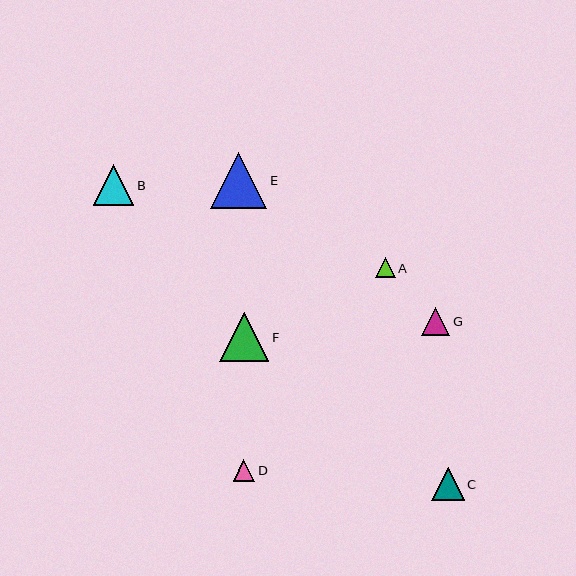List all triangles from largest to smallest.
From largest to smallest: E, F, B, C, G, D, A.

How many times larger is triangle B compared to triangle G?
Triangle B is approximately 1.5 times the size of triangle G.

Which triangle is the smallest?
Triangle A is the smallest with a size of approximately 20 pixels.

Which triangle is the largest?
Triangle E is the largest with a size of approximately 56 pixels.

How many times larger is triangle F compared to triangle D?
Triangle F is approximately 2.3 times the size of triangle D.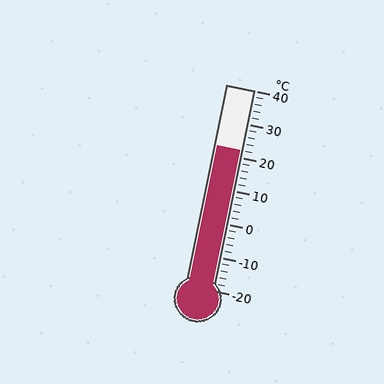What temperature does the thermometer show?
The thermometer shows approximately 22°C.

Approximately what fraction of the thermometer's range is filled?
The thermometer is filled to approximately 70% of its range.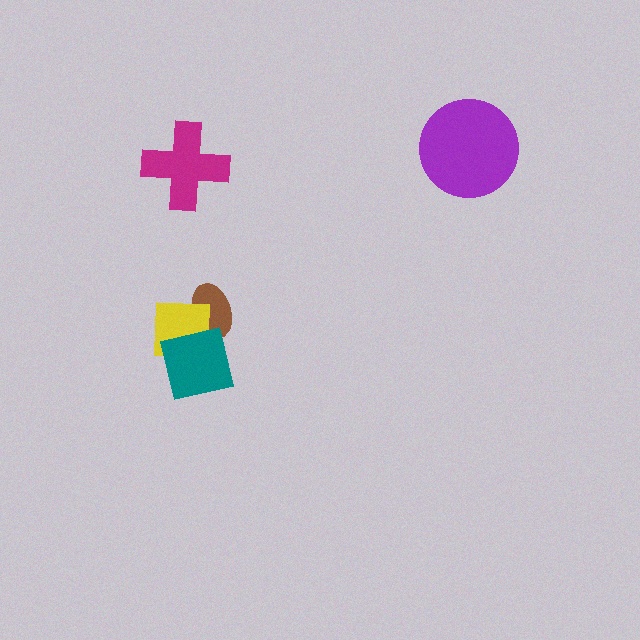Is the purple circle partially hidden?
No, no other shape covers it.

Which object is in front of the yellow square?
The teal square is in front of the yellow square.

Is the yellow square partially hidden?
Yes, it is partially covered by another shape.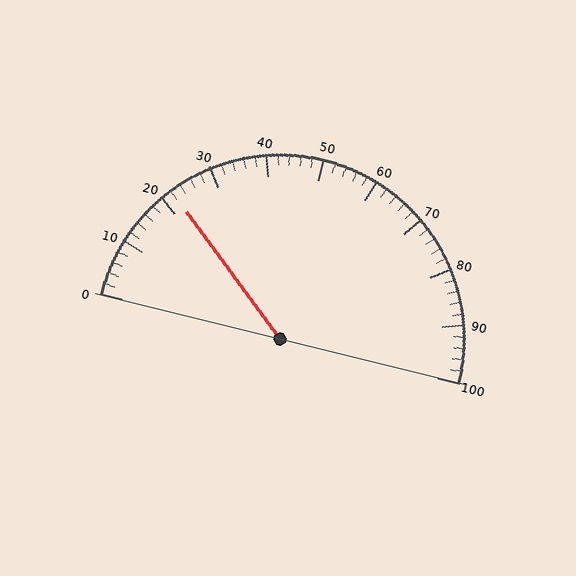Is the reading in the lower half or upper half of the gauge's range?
The reading is in the lower half of the range (0 to 100).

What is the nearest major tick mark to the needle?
The nearest major tick mark is 20.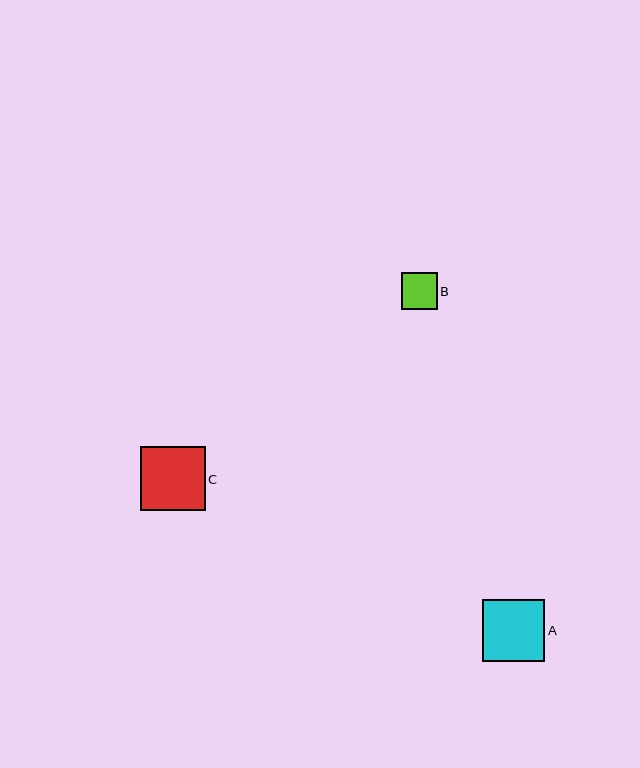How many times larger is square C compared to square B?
Square C is approximately 1.8 times the size of square B.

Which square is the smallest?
Square B is the smallest with a size of approximately 36 pixels.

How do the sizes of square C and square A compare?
Square C and square A are approximately the same size.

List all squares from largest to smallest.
From largest to smallest: C, A, B.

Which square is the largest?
Square C is the largest with a size of approximately 65 pixels.